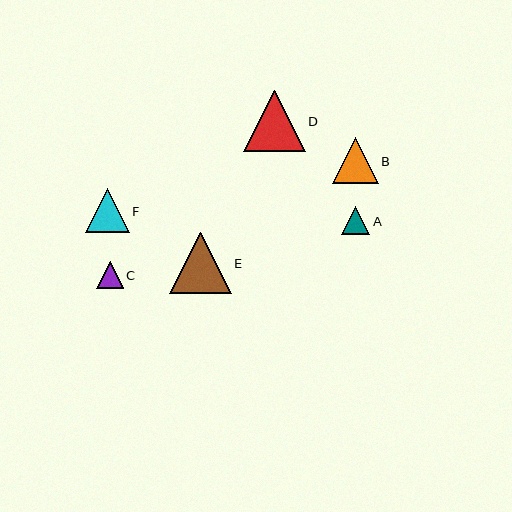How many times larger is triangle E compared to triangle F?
Triangle E is approximately 1.4 times the size of triangle F.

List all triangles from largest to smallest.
From largest to smallest: D, E, B, F, A, C.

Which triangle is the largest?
Triangle D is the largest with a size of approximately 61 pixels.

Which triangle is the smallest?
Triangle C is the smallest with a size of approximately 27 pixels.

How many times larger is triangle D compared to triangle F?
Triangle D is approximately 1.4 times the size of triangle F.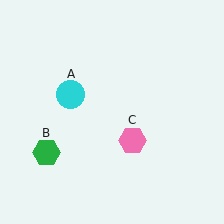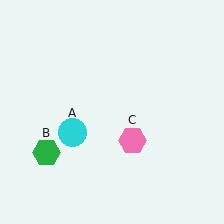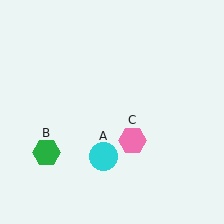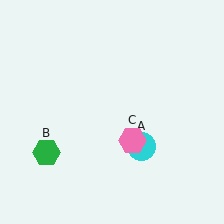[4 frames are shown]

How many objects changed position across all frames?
1 object changed position: cyan circle (object A).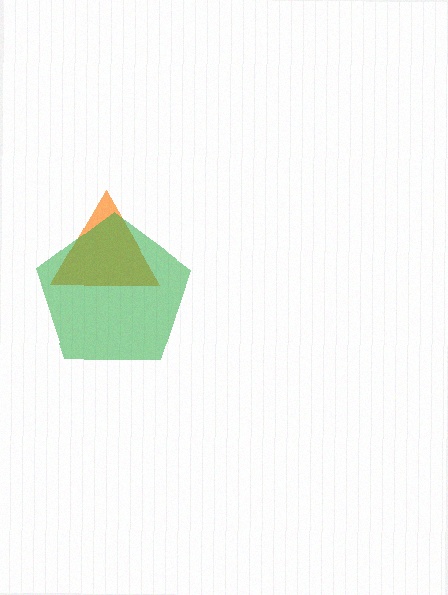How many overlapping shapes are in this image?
There are 2 overlapping shapes in the image.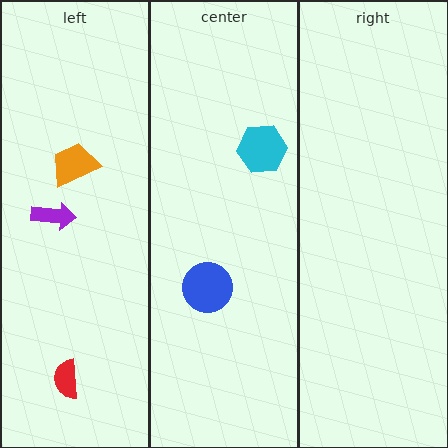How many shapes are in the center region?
2.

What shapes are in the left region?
The red semicircle, the purple arrow, the orange trapezoid.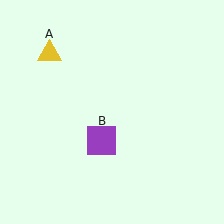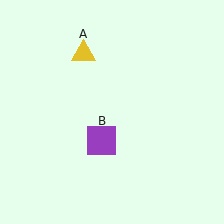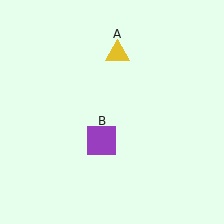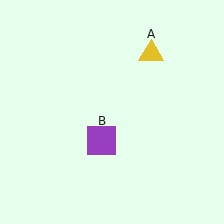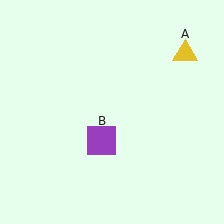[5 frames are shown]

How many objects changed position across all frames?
1 object changed position: yellow triangle (object A).